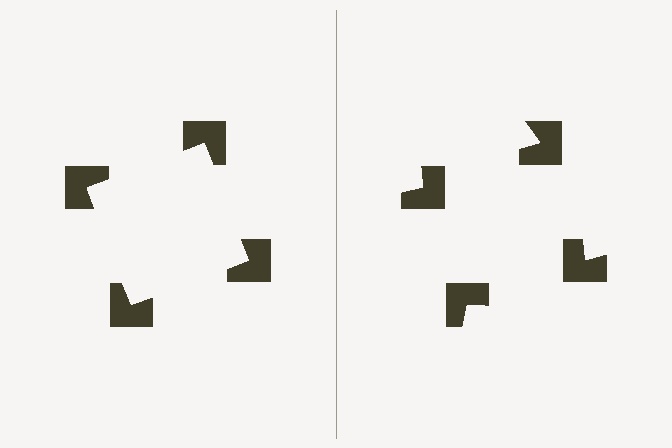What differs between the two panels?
The notched squares are positioned identically on both sides; only the wedge orientations differ. On the left they align to a square; on the right they are misaligned.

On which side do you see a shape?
An illusory square appears on the left side. On the right side the wedge cuts are rotated, so no coherent shape forms.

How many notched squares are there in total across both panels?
8 — 4 on each side.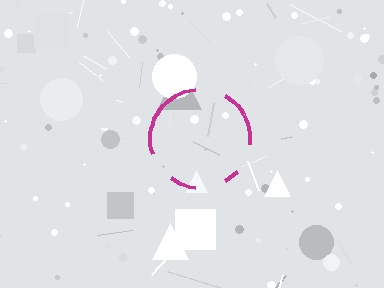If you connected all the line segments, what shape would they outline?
They would outline a circle.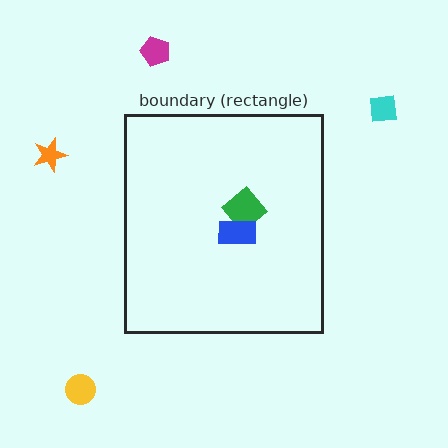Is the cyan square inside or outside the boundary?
Outside.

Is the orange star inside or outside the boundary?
Outside.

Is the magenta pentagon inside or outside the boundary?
Outside.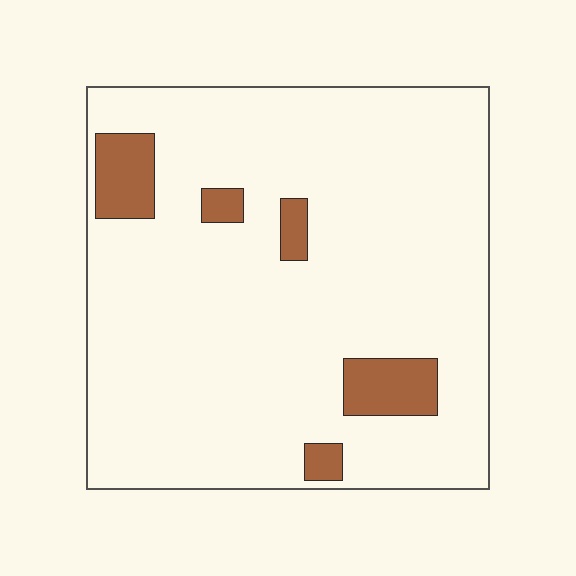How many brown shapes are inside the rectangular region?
5.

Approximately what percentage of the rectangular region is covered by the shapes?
Approximately 10%.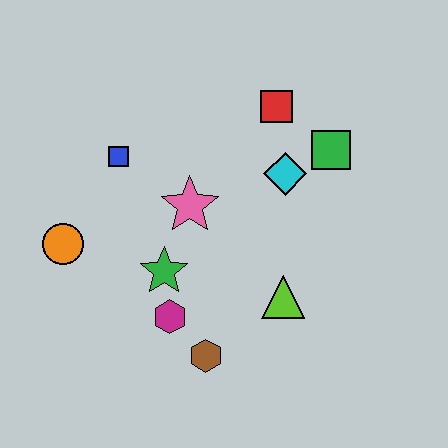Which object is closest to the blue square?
The pink star is closest to the blue square.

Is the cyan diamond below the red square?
Yes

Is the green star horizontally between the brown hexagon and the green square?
No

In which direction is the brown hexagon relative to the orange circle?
The brown hexagon is to the right of the orange circle.